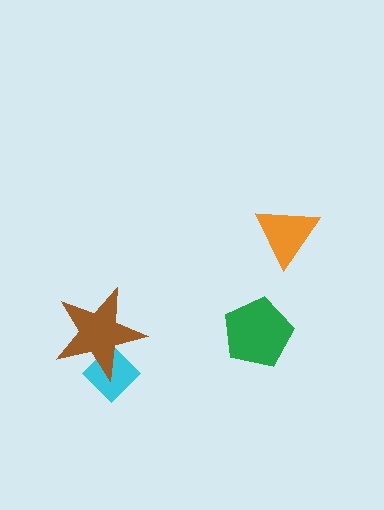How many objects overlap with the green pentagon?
0 objects overlap with the green pentagon.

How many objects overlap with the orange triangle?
0 objects overlap with the orange triangle.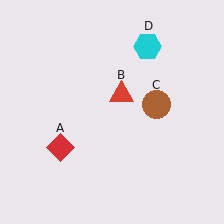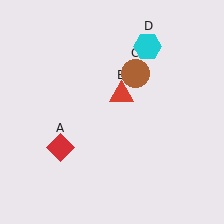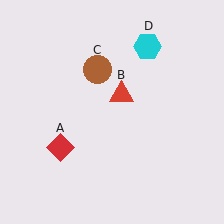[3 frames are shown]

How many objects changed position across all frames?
1 object changed position: brown circle (object C).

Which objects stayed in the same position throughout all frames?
Red diamond (object A) and red triangle (object B) and cyan hexagon (object D) remained stationary.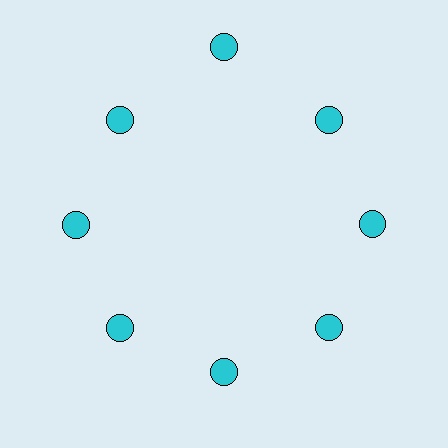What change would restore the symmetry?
The symmetry would be restored by moving it inward, back onto the ring so that all 8 circles sit at equal angles and equal distance from the center.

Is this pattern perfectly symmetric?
No. The 8 cyan circles are arranged in a ring, but one element near the 12 o'clock position is pushed outward from the center, breaking the 8-fold rotational symmetry.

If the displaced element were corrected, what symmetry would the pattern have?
It would have 8-fold rotational symmetry — the pattern would map onto itself every 45 degrees.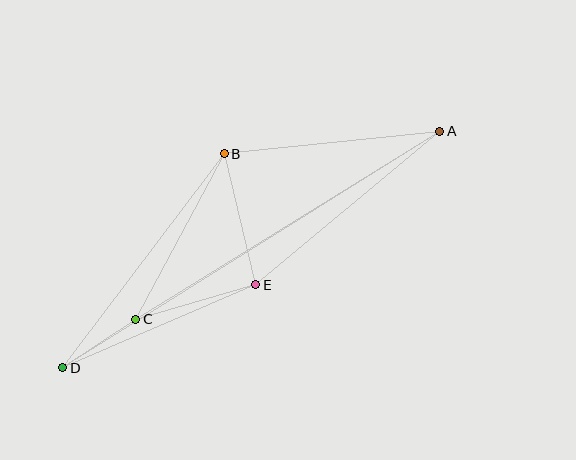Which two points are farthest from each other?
Points A and D are farthest from each other.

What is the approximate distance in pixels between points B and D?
The distance between B and D is approximately 268 pixels.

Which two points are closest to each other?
Points C and D are closest to each other.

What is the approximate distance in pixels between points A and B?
The distance between A and B is approximately 217 pixels.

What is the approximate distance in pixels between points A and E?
The distance between A and E is approximately 240 pixels.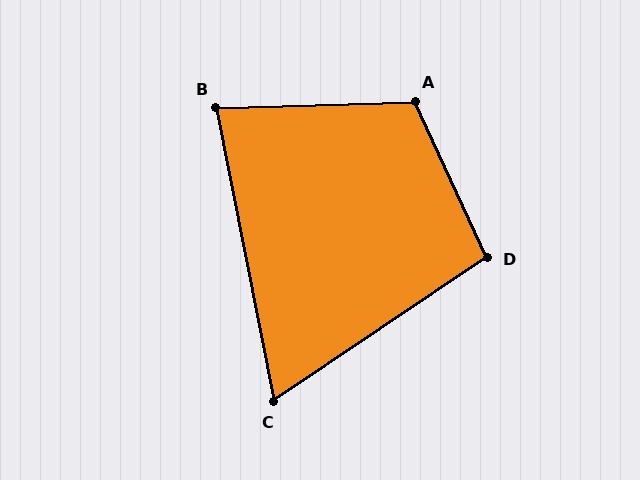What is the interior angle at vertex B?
Approximately 81 degrees (acute).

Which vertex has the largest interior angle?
A, at approximately 113 degrees.